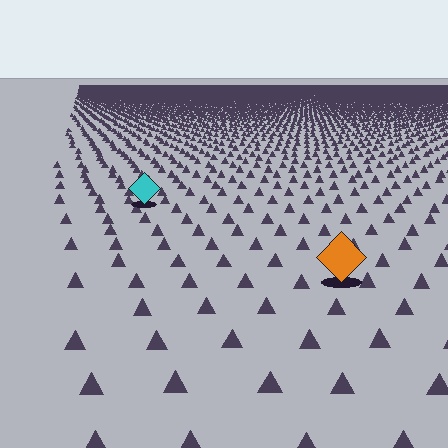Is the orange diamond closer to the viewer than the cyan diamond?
Yes. The orange diamond is closer — you can tell from the texture gradient: the ground texture is coarser near it.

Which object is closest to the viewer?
The orange diamond is closest. The texture marks near it are larger and more spread out.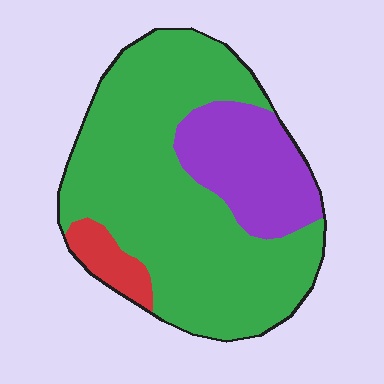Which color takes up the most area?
Green, at roughly 70%.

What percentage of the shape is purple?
Purple takes up about one quarter (1/4) of the shape.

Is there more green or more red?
Green.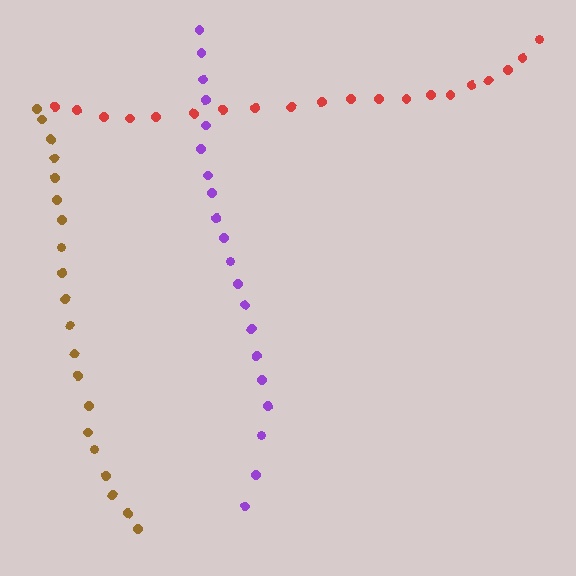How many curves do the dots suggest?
There are 3 distinct paths.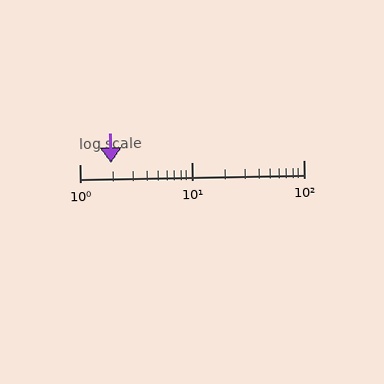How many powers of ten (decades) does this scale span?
The scale spans 2 decades, from 1 to 100.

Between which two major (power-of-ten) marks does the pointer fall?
The pointer is between 1 and 10.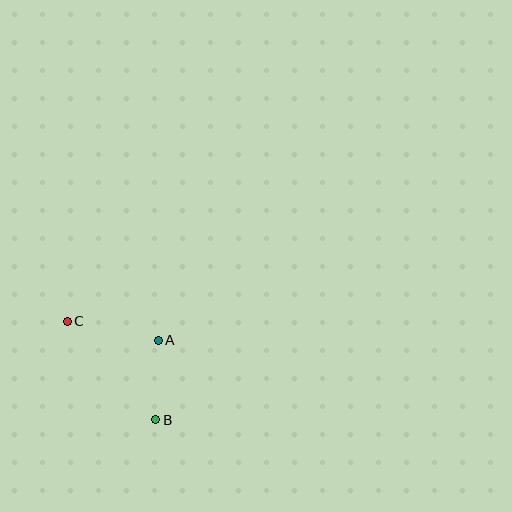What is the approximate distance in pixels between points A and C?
The distance between A and C is approximately 93 pixels.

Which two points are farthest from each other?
Points B and C are farthest from each other.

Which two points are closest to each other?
Points A and B are closest to each other.